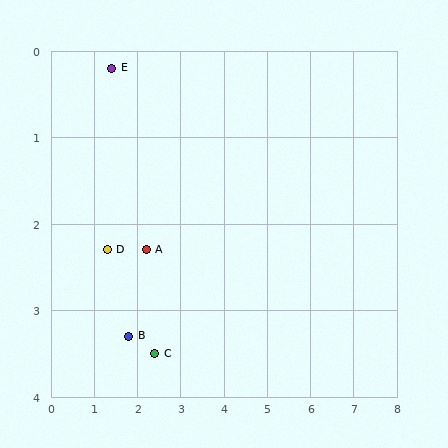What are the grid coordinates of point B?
Point B is at approximately (1.8, 3.3).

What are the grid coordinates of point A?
Point A is at approximately (2.2, 2.3).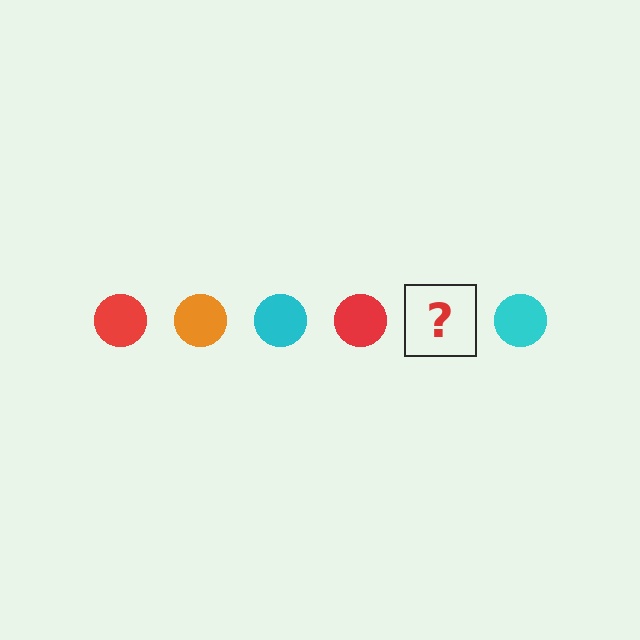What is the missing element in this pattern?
The missing element is an orange circle.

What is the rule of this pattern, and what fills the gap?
The rule is that the pattern cycles through red, orange, cyan circles. The gap should be filled with an orange circle.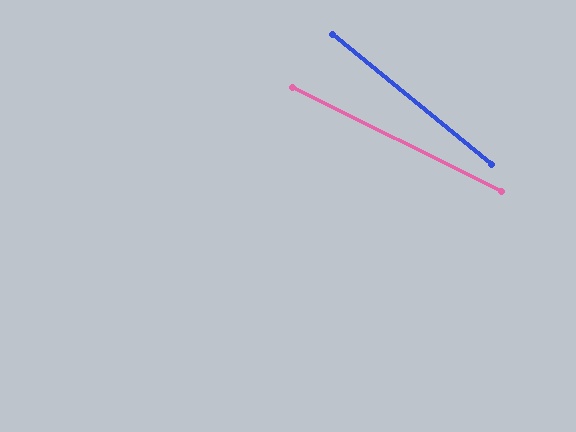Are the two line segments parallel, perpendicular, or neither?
Neither parallel nor perpendicular — they differ by about 13°.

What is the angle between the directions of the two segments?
Approximately 13 degrees.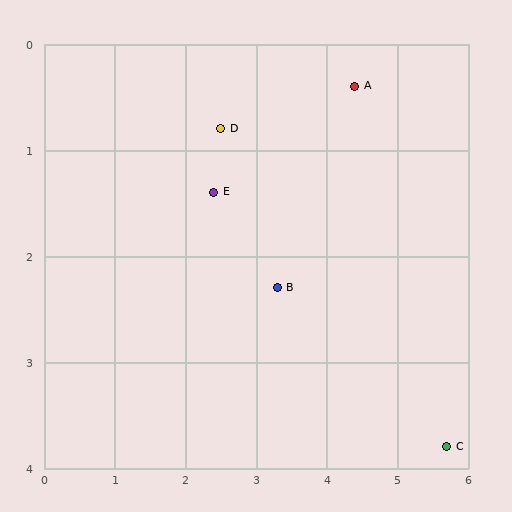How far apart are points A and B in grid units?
Points A and B are about 2.2 grid units apart.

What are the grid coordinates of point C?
Point C is at approximately (5.7, 3.8).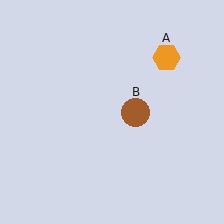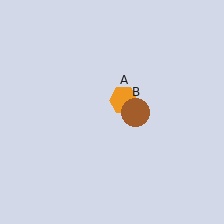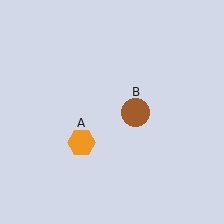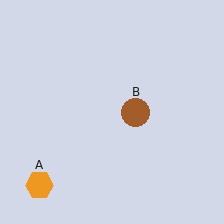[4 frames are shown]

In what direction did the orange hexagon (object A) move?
The orange hexagon (object A) moved down and to the left.